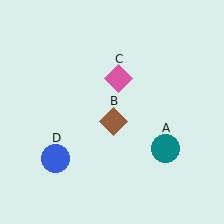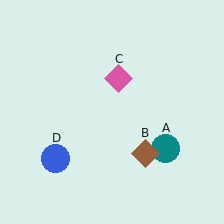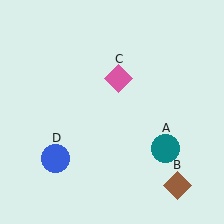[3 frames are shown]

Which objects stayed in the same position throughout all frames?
Teal circle (object A) and pink diamond (object C) and blue circle (object D) remained stationary.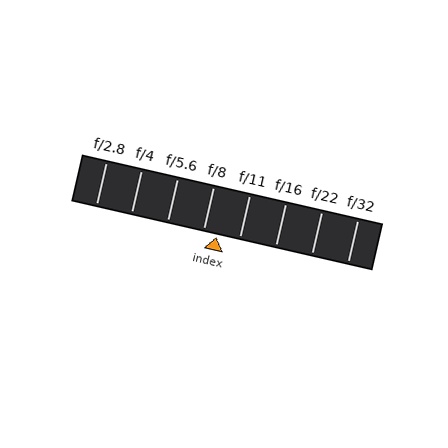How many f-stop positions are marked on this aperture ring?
There are 8 f-stop positions marked.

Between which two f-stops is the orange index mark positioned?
The index mark is between f/8 and f/11.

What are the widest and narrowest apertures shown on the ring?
The widest aperture shown is f/2.8 and the narrowest is f/32.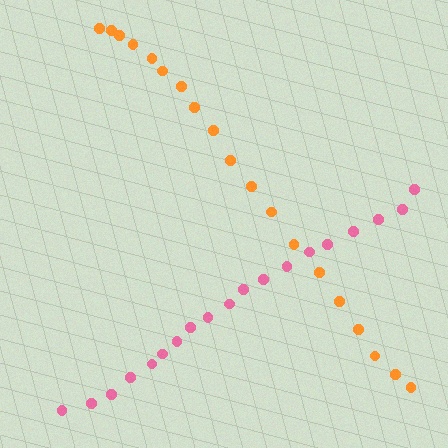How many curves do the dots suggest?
There are 2 distinct paths.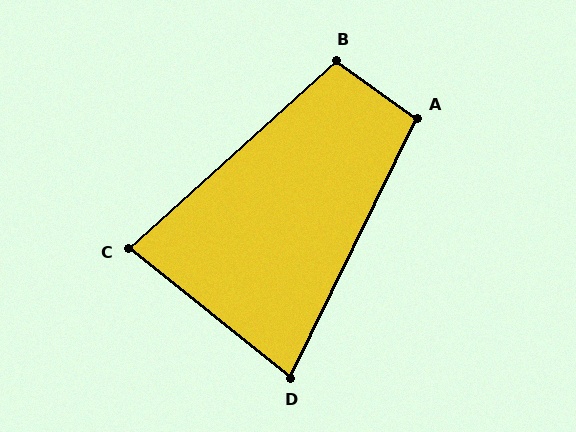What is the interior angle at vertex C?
Approximately 81 degrees (acute).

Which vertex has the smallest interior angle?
D, at approximately 77 degrees.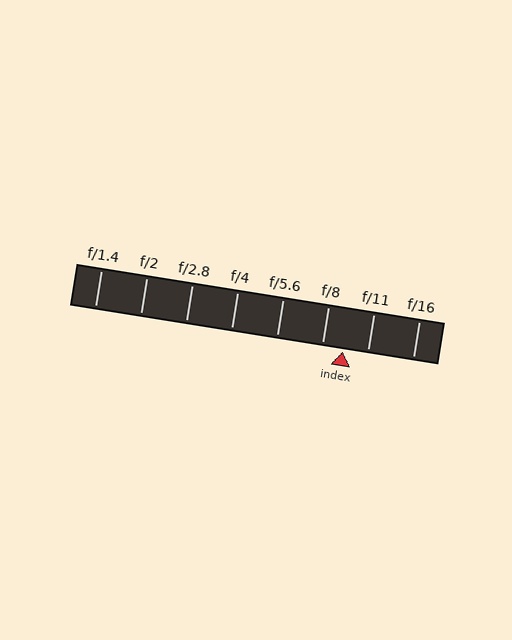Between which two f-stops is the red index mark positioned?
The index mark is between f/8 and f/11.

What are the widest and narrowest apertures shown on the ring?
The widest aperture shown is f/1.4 and the narrowest is f/16.